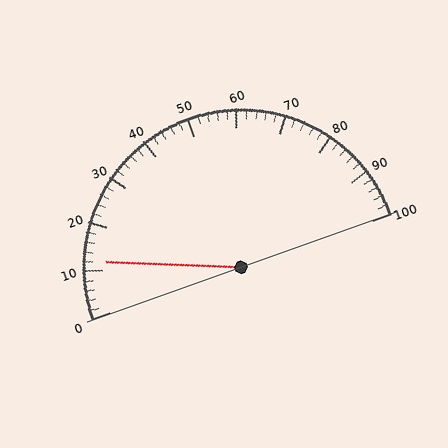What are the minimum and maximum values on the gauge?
The gauge ranges from 0 to 100.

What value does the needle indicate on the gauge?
The needle indicates approximately 12.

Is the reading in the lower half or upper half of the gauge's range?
The reading is in the lower half of the range (0 to 100).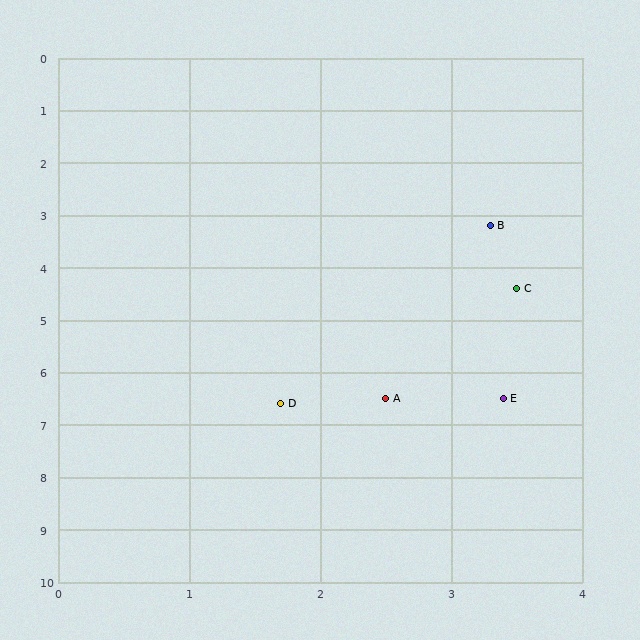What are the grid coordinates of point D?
Point D is at approximately (1.7, 6.6).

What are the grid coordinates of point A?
Point A is at approximately (2.5, 6.5).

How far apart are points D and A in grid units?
Points D and A are about 0.8 grid units apart.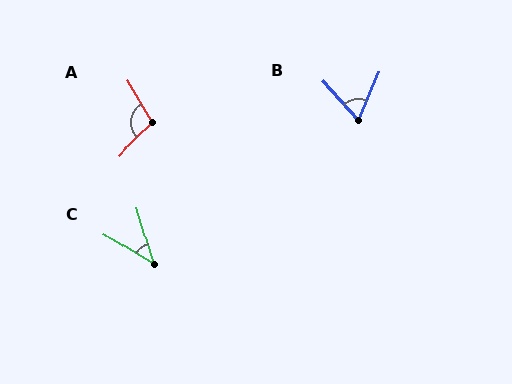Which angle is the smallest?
C, at approximately 42 degrees.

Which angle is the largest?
A, at approximately 103 degrees.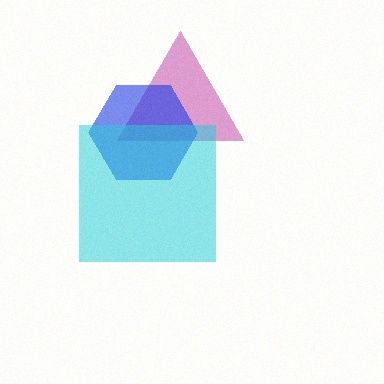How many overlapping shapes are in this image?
There are 3 overlapping shapes in the image.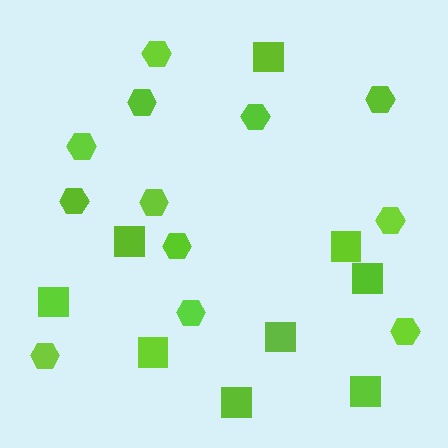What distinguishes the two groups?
There are 2 groups: one group of hexagons (12) and one group of squares (9).